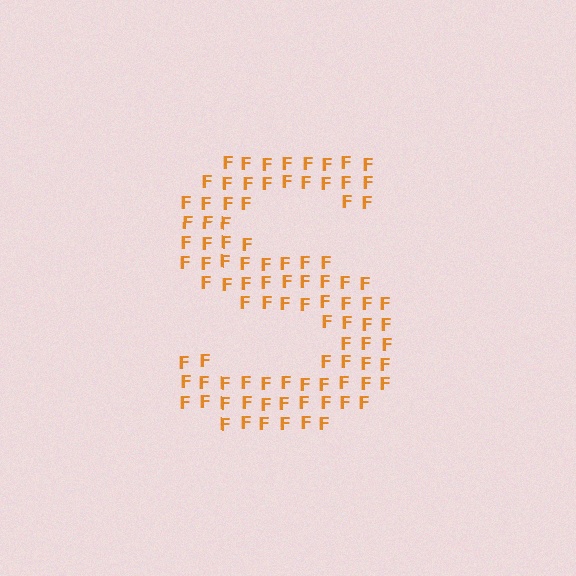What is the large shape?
The large shape is the letter S.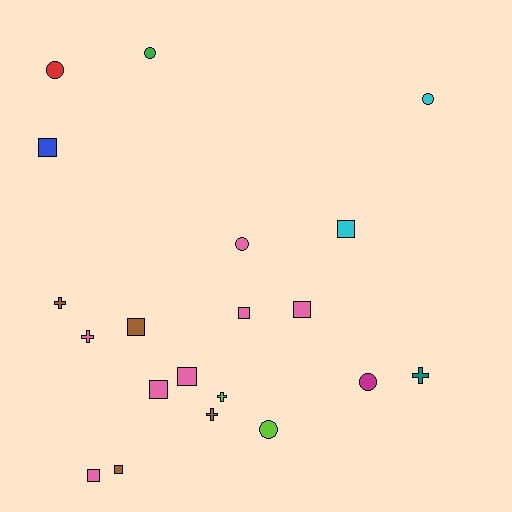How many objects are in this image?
There are 20 objects.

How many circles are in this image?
There are 6 circles.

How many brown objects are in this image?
There are 4 brown objects.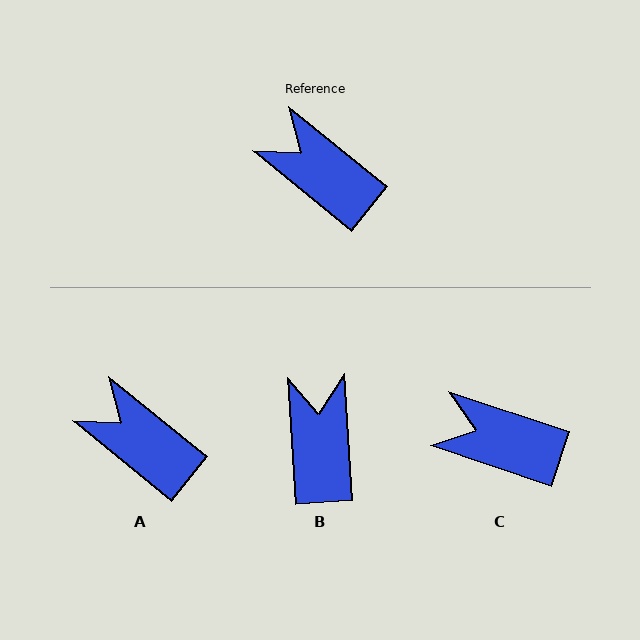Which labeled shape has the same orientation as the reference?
A.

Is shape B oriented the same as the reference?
No, it is off by about 47 degrees.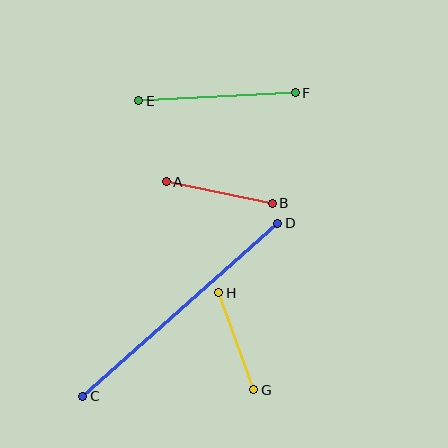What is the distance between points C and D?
The distance is approximately 261 pixels.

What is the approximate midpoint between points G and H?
The midpoint is at approximately (236, 341) pixels.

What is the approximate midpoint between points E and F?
The midpoint is at approximately (217, 97) pixels.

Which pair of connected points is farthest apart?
Points C and D are farthest apart.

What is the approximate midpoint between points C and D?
The midpoint is at approximately (180, 310) pixels.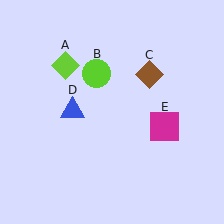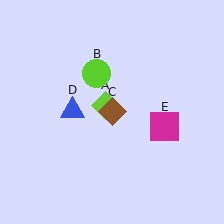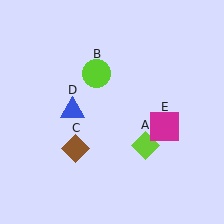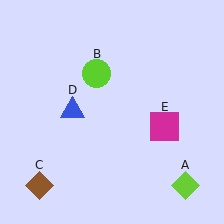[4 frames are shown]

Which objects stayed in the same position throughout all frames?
Lime circle (object B) and blue triangle (object D) and magenta square (object E) remained stationary.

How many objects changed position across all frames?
2 objects changed position: lime diamond (object A), brown diamond (object C).